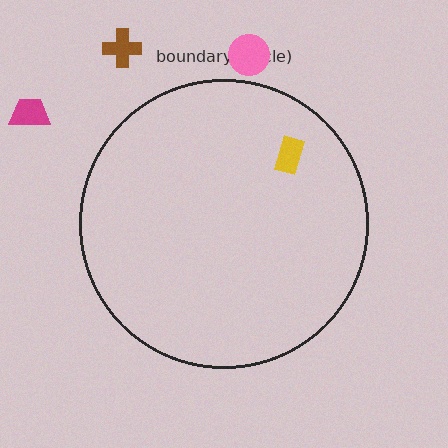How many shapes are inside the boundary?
1 inside, 3 outside.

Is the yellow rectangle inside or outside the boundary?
Inside.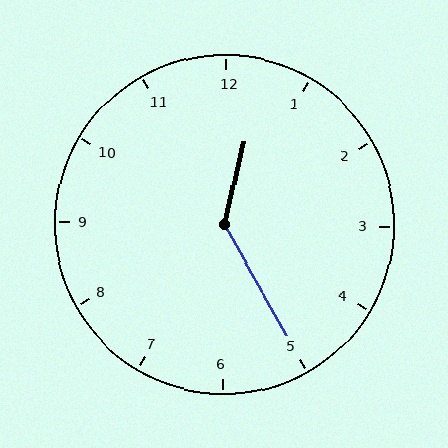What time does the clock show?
12:25.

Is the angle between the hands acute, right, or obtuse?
It is obtuse.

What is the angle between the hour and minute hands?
Approximately 138 degrees.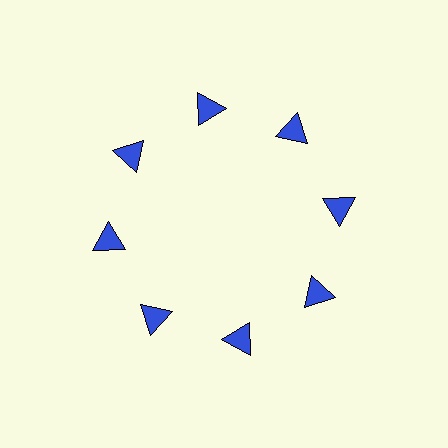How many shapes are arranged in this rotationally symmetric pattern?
There are 8 shapes, arranged in 8 groups of 1.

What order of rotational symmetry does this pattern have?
This pattern has 8-fold rotational symmetry.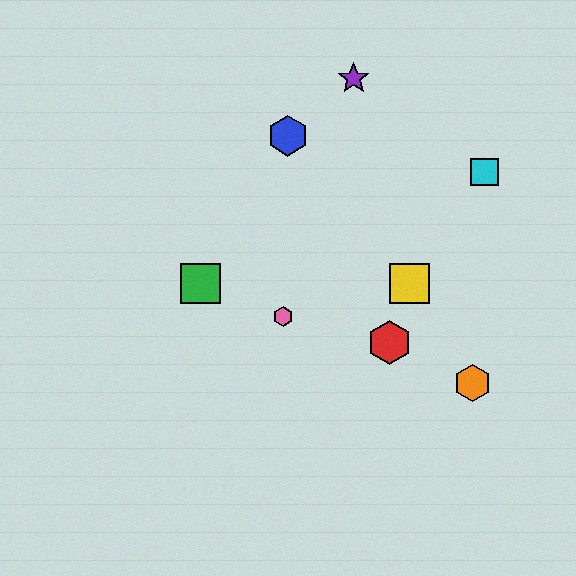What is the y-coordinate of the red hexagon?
The red hexagon is at y≈343.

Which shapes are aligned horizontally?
The green square, the yellow square are aligned horizontally.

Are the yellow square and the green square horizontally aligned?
Yes, both are at y≈283.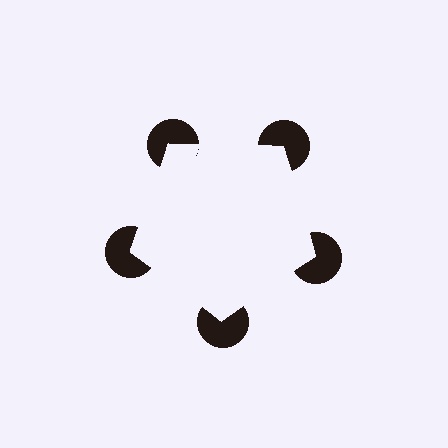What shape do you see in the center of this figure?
An illusory pentagon — its edges are inferred from the aligned wedge cuts in the pac-man discs, not physically drawn.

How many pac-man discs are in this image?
There are 5 — one at each vertex of the illusory pentagon.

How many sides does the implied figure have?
5 sides.